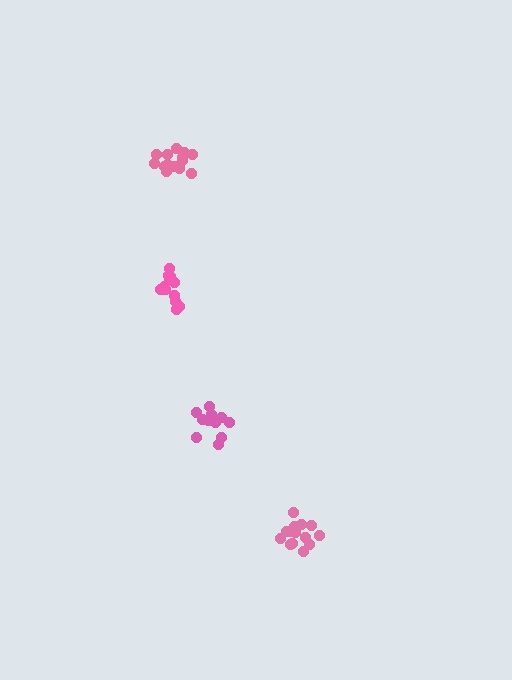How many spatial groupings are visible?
There are 4 spatial groupings.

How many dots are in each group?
Group 1: 14 dots, Group 2: 12 dots, Group 3: 14 dots, Group 4: 12 dots (52 total).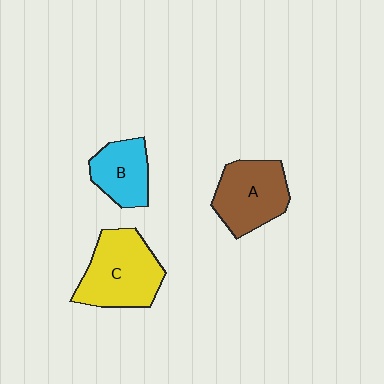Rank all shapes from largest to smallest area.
From largest to smallest: C (yellow), A (brown), B (cyan).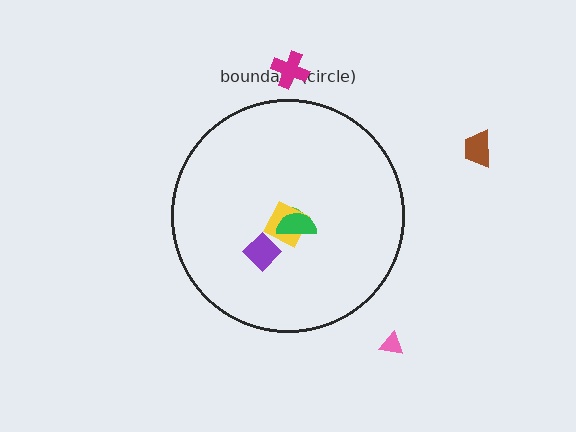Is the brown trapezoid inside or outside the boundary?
Outside.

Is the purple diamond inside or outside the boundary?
Inside.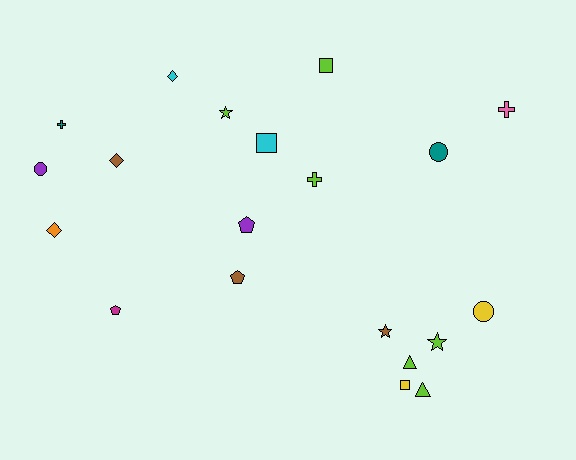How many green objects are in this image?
There are no green objects.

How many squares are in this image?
There are 3 squares.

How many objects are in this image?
There are 20 objects.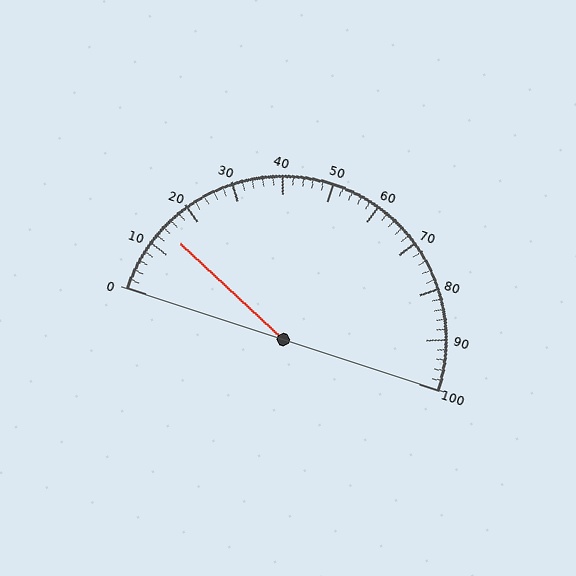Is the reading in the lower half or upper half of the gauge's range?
The reading is in the lower half of the range (0 to 100).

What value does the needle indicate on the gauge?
The needle indicates approximately 14.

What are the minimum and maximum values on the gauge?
The gauge ranges from 0 to 100.